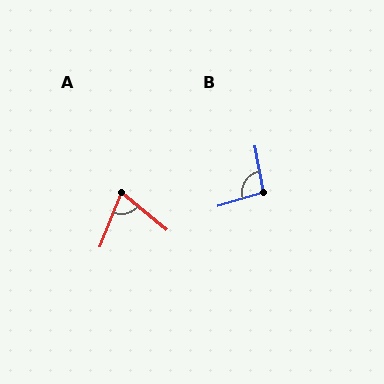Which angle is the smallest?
A, at approximately 72 degrees.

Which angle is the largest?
B, at approximately 96 degrees.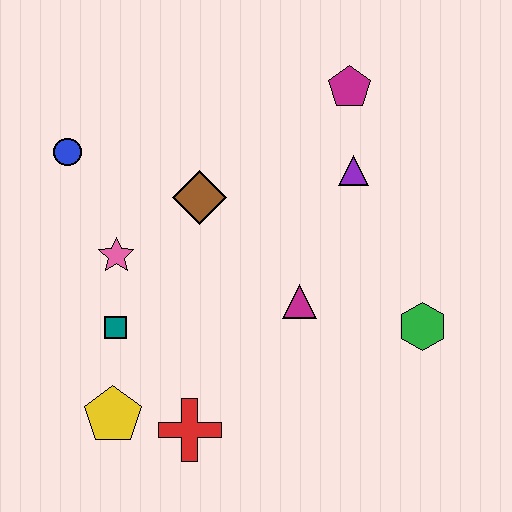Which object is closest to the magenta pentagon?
The purple triangle is closest to the magenta pentagon.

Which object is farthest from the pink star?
The green hexagon is farthest from the pink star.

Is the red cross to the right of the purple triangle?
No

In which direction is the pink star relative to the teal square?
The pink star is above the teal square.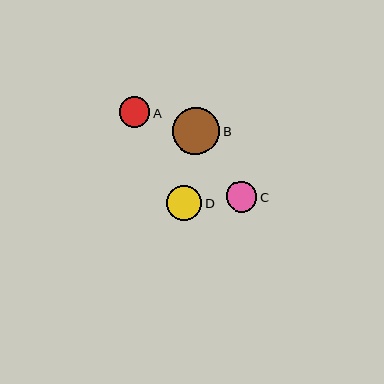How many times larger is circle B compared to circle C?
Circle B is approximately 1.5 times the size of circle C.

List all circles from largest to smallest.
From largest to smallest: B, D, C, A.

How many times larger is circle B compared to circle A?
Circle B is approximately 1.5 times the size of circle A.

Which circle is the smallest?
Circle A is the smallest with a size of approximately 31 pixels.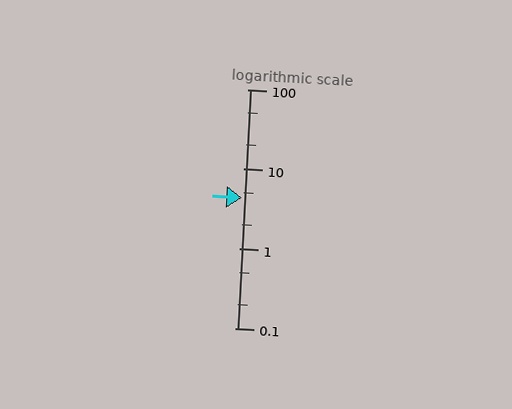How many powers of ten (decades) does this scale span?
The scale spans 3 decades, from 0.1 to 100.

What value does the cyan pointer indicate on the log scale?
The pointer indicates approximately 4.4.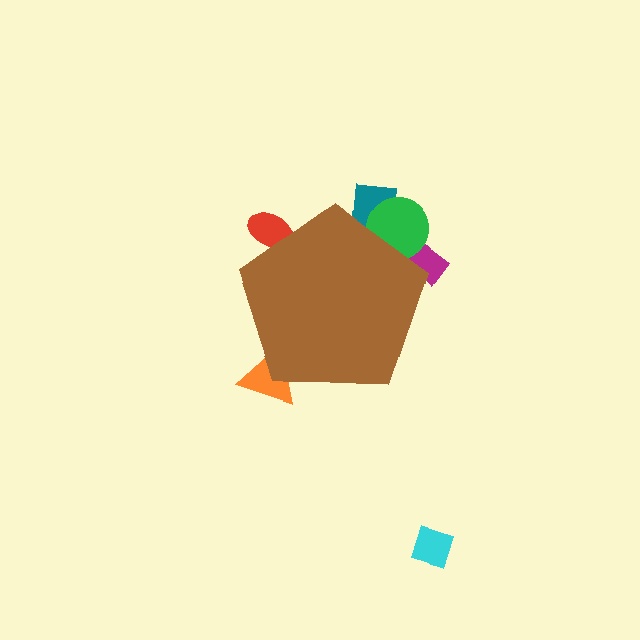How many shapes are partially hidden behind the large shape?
5 shapes are partially hidden.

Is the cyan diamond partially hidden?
No, the cyan diamond is fully visible.